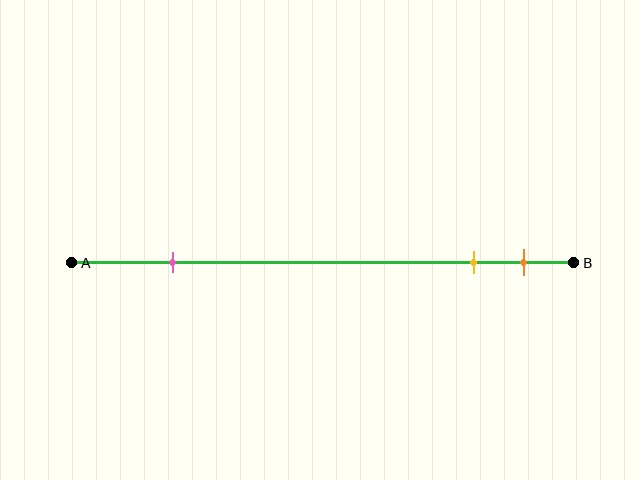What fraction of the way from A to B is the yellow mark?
The yellow mark is approximately 80% (0.8) of the way from A to B.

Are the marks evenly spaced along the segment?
No, the marks are not evenly spaced.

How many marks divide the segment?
There are 3 marks dividing the segment.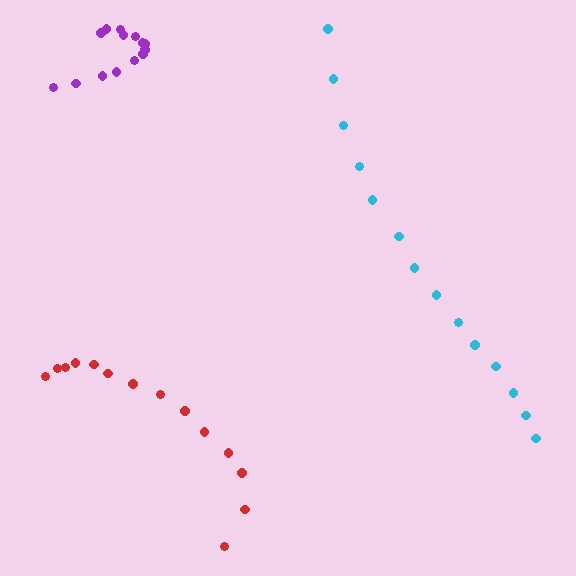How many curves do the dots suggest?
There are 3 distinct paths.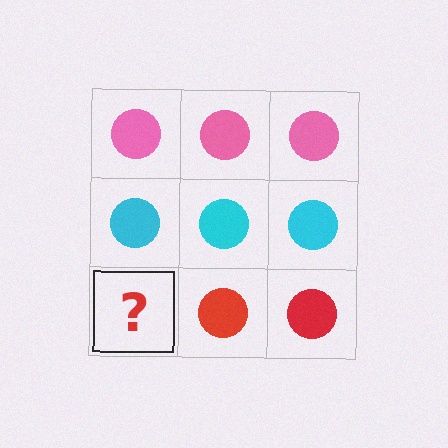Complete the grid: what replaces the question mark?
The question mark should be replaced with a red circle.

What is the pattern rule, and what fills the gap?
The rule is that each row has a consistent color. The gap should be filled with a red circle.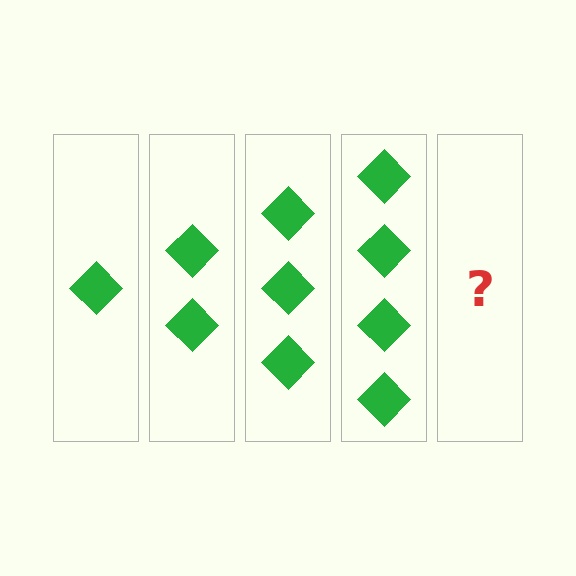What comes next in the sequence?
The next element should be 5 diamonds.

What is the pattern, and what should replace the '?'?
The pattern is that each step adds one more diamond. The '?' should be 5 diamonds.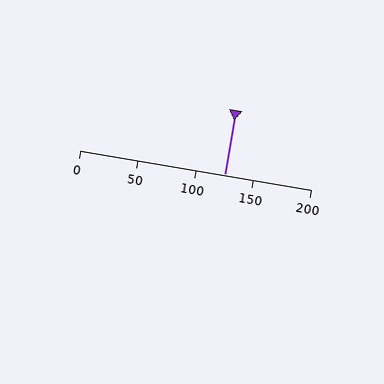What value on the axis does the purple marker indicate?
The marker indicates approximately 125.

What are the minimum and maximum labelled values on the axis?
The axis runs from 0 to 200.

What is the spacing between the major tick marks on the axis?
The major ticks are spaced 50 apart.